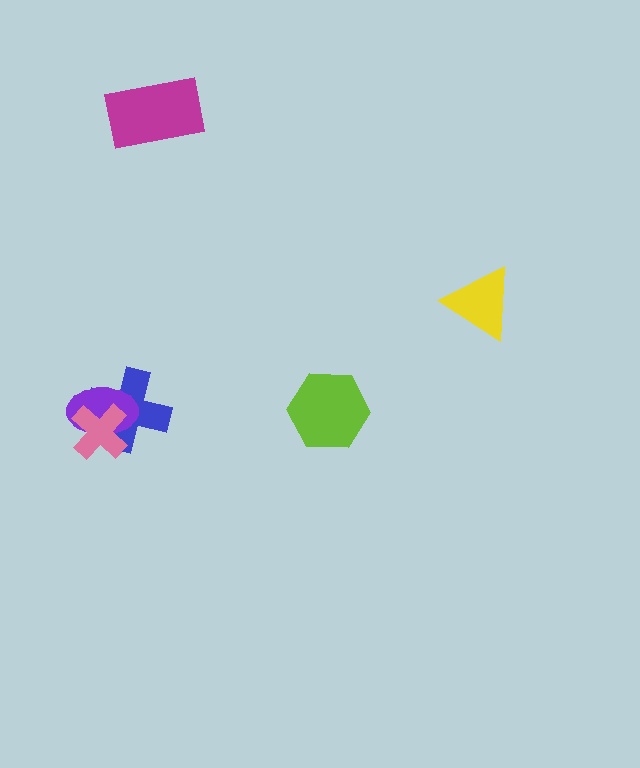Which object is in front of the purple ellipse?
The pink cross is in front of the purple ellipse.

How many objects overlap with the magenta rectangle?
0 objects overlap with the magenta rectangle.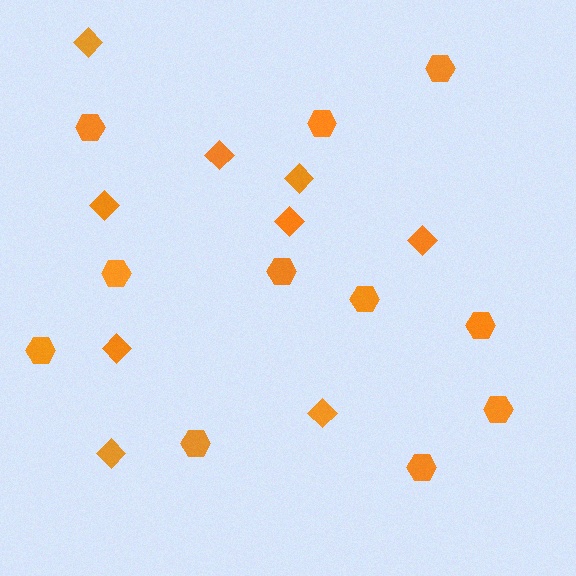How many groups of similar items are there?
There are 2 groups: one group of diamonds (9) and one group of hexagons (11).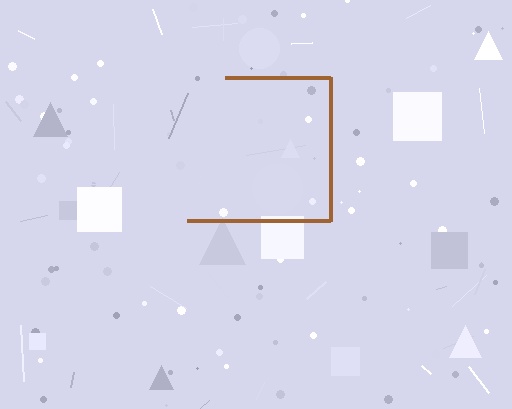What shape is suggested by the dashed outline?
The dashed outline suggests a square.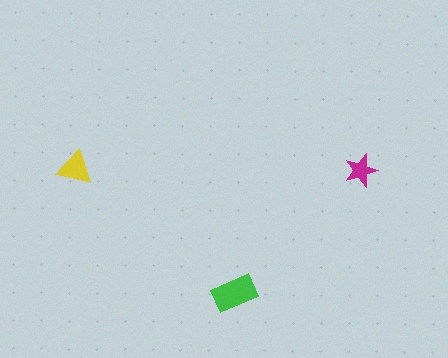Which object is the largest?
The green rectangle.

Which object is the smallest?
The magenta star.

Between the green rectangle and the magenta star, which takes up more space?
The green rectangle.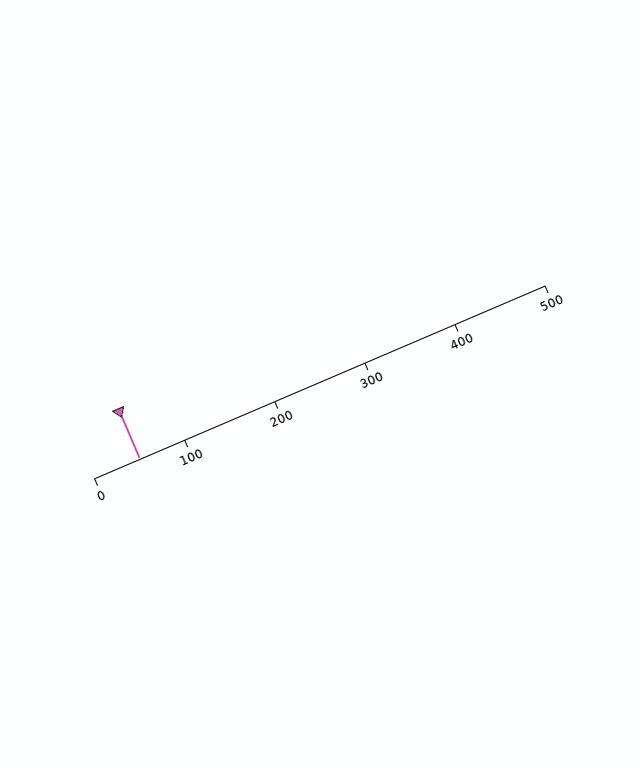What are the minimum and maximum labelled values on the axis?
The axis runs from 0 to 500.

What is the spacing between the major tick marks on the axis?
The major ticks are spaced 100 apart.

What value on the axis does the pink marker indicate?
The marker indicates approximately 50.